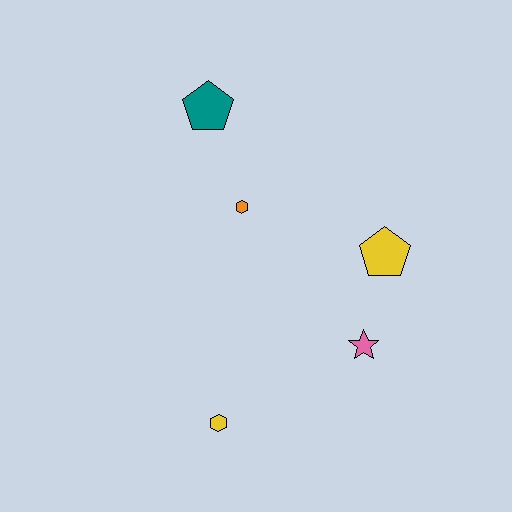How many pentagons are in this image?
There are 2 pentagons.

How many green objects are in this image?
There are no green objects.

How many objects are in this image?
There are 5 objects.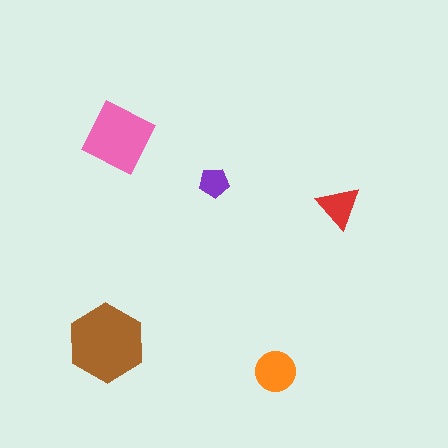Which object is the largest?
The brown hexagon.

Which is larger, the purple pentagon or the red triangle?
The red triangle.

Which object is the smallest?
The purple pentagon.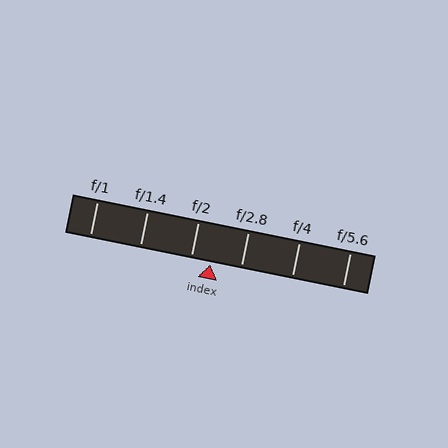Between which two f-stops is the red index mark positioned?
The index mark is between f/2 and f/2.8.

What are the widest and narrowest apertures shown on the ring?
The widest aperture shown is f/1 and the narrowest is f/5.6.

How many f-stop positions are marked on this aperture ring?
There are 6 f-stop positions marked.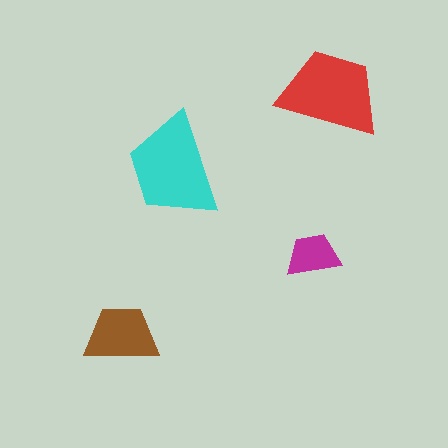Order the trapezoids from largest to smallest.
the cyan one, the red one, the brown one, the magenta one.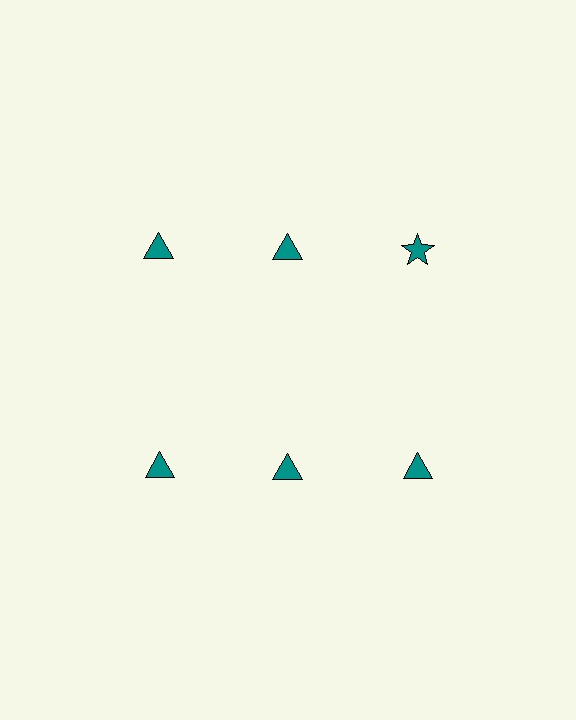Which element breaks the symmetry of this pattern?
The teal star in the top row, center column breaks the symmetry. All other shapes are teal triangles.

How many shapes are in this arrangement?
There are 6 shapes arranged in a grid pattern.